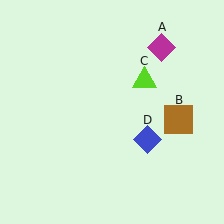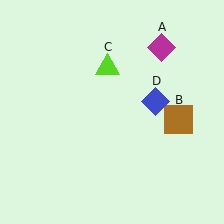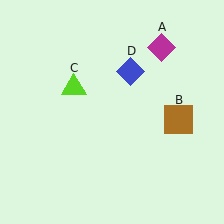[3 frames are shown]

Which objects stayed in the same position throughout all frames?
Magenta diamond (object A) and brown square (object B) remained stationary.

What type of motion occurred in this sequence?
The lime triangle (object C), blue diamond (object D) rotated counterclockwise around the center of the scene.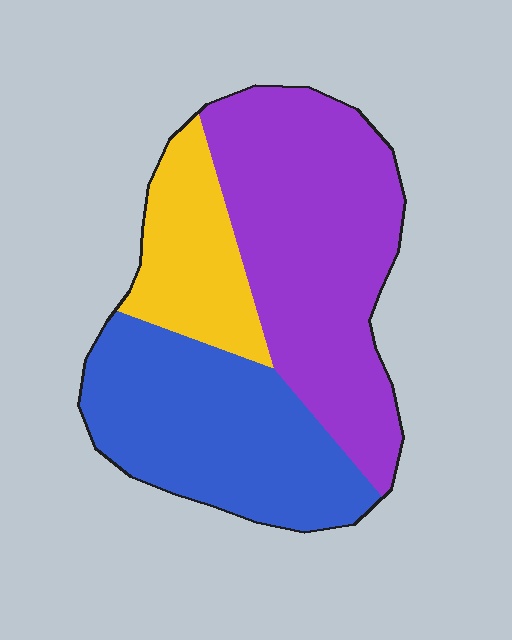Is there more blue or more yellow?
Blue.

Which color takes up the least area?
Yellow, at roughly 20%.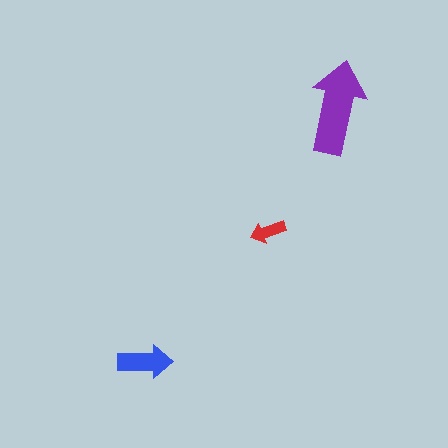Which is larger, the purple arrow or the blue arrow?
The purple one.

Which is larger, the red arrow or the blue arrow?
The blue one.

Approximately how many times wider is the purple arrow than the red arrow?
About 2.5 times wider.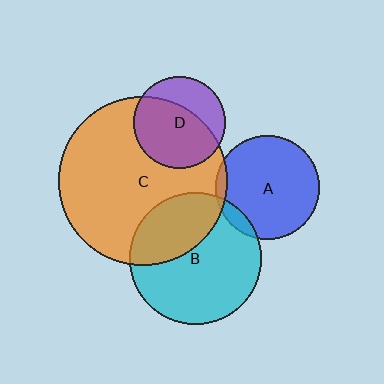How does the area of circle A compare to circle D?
Approximately 1.3 times.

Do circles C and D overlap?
Yes.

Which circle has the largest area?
Circle C (orange).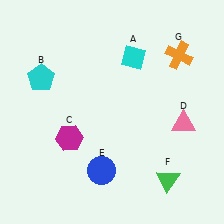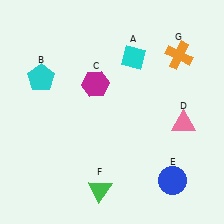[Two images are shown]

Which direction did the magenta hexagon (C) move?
The magenta hexagon (C) moved up.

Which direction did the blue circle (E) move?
The blue circle (E) moved right.